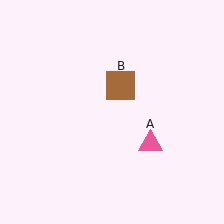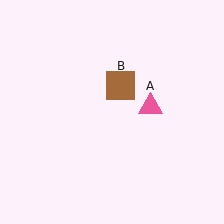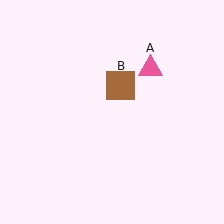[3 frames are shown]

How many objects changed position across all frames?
1 object changed position: pink triangle (object A).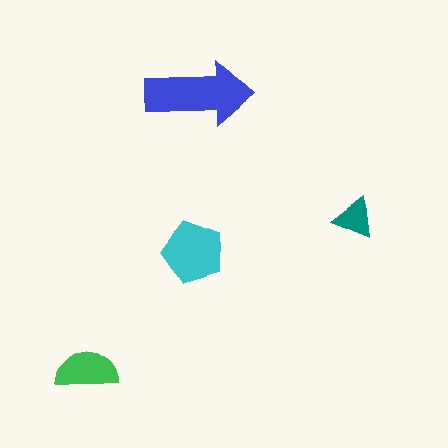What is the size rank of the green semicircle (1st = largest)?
3rd.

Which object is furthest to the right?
The teal triangle is rightmost.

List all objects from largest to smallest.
The blue arrow, the cyan pentagon, the green semicircle, the teal triangle.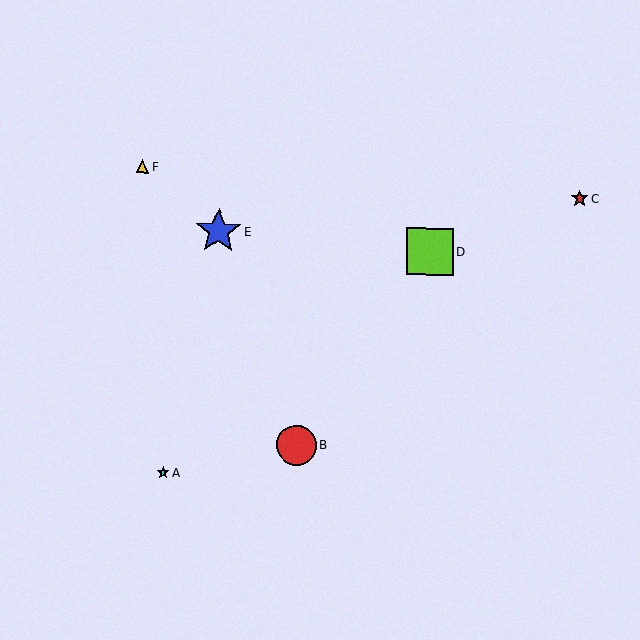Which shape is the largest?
The lime square (labeled D) is the largest.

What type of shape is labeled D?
Shape D is a lime square.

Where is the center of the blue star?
The center of the blue star is at (219, 231).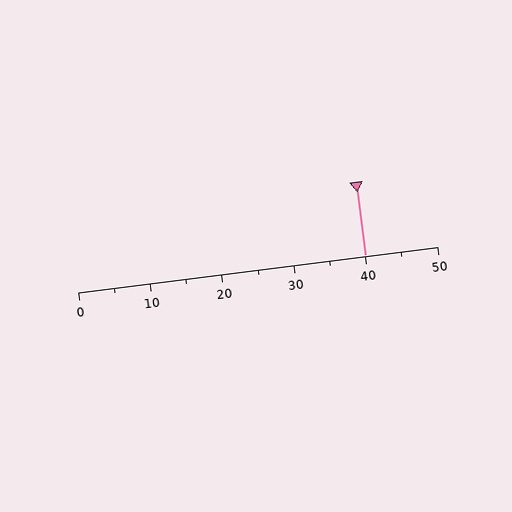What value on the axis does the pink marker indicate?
The marker indicates approximately 40.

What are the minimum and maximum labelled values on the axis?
The axis runs from 0 to 50.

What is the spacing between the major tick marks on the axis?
The major ticks are spaced 10 apart.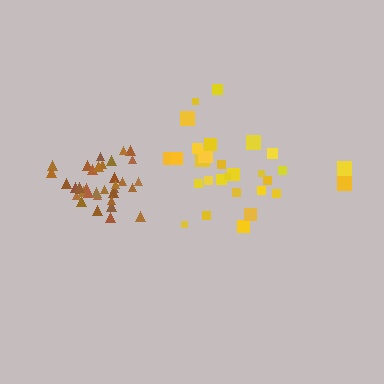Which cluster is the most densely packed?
Brown.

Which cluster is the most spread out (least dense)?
Yellow.